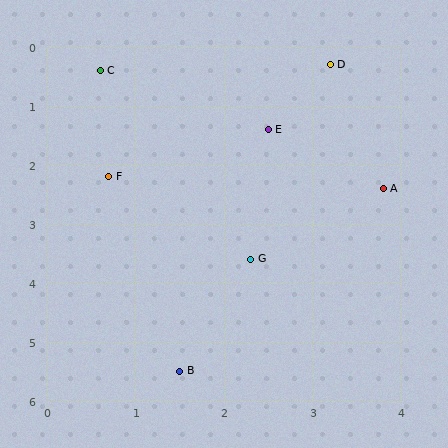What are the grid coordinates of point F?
Point F is at approximately (0.7, 2.2).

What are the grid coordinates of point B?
Point B is at approximately (1.5, 5.5).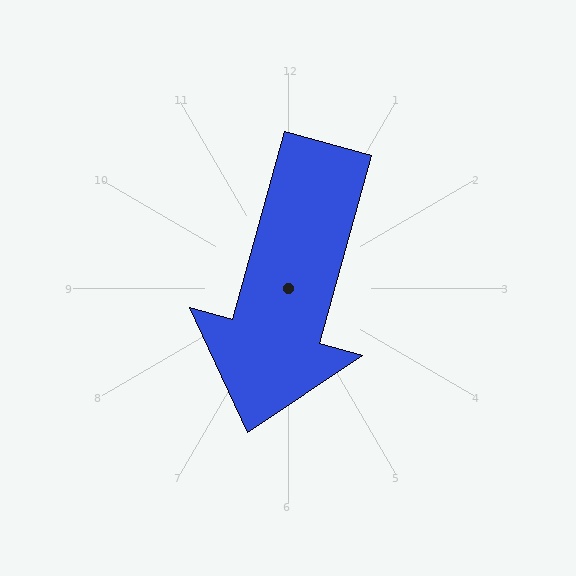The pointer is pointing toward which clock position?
Roughly 7 o'clock.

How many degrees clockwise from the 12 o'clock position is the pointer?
Approximately 196 degrees.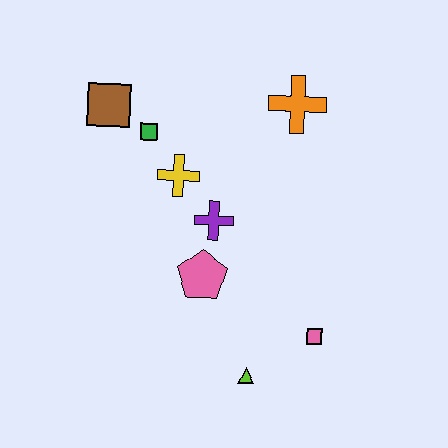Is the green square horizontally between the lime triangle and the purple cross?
No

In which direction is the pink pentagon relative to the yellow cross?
The pink pentagon is below the yellow cross.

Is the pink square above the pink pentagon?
No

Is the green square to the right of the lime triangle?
No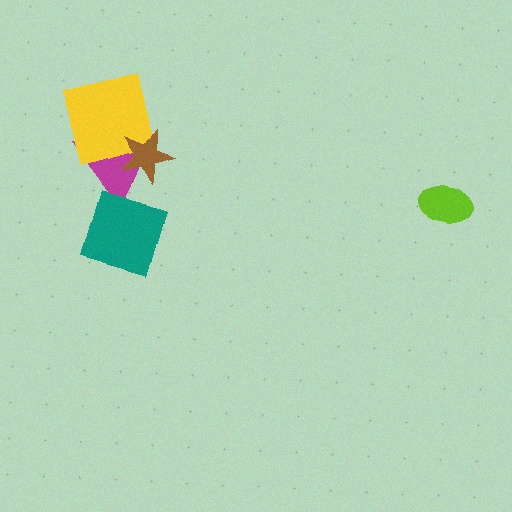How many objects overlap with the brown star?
2 objects overlap with the brown star.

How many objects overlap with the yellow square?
2 objects overlap with the yellow square.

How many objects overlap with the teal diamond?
1 object overlaps with the teal diamond.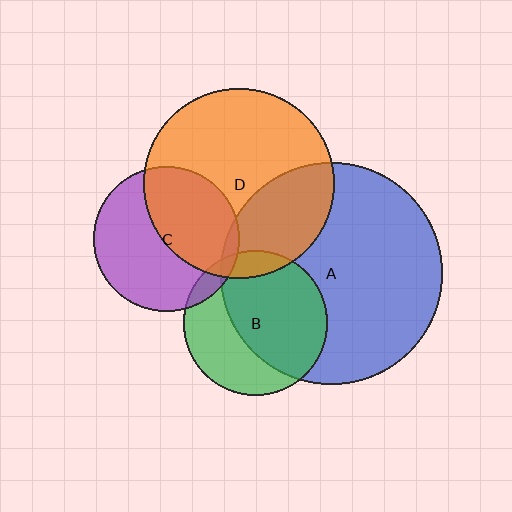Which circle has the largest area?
Circle A (blue).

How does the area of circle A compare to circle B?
Approximately 2.4 times.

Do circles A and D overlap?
Yes.